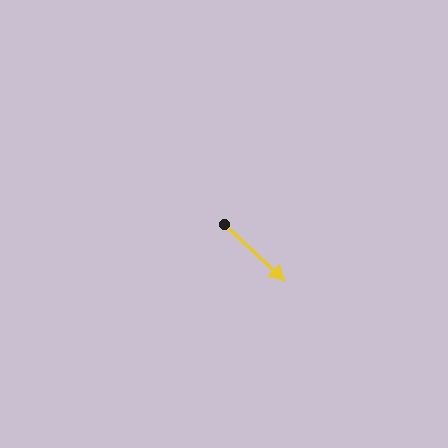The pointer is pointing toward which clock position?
Roughly 4 o'clock.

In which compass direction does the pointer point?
Southeast.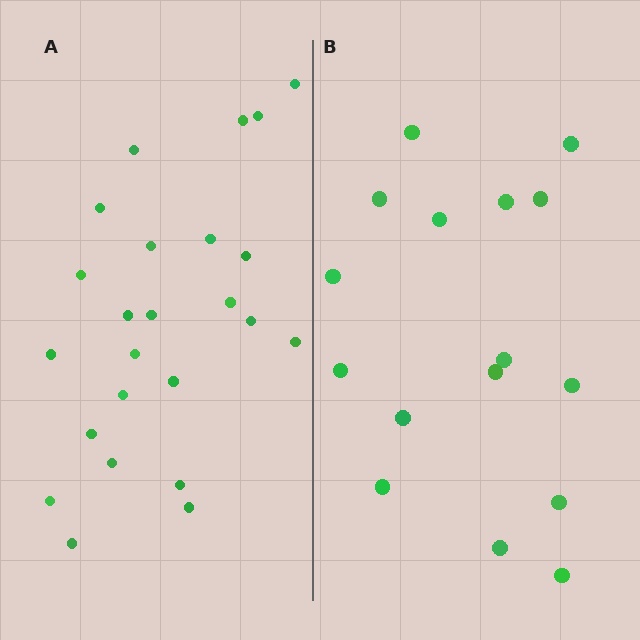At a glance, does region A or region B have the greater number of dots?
Region A (the left region) has more dots.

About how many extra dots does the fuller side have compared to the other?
Region A has roughly 8 or so more dots than region B.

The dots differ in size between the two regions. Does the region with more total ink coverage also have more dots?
No. Region B has more total ink coverage because its dots are larger, but region A actually contains more individual dots. Total area can be misleading — the number of items is what matters here.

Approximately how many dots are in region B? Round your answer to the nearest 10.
About 20 dots. (The exact count is 16, which rounds to 20.)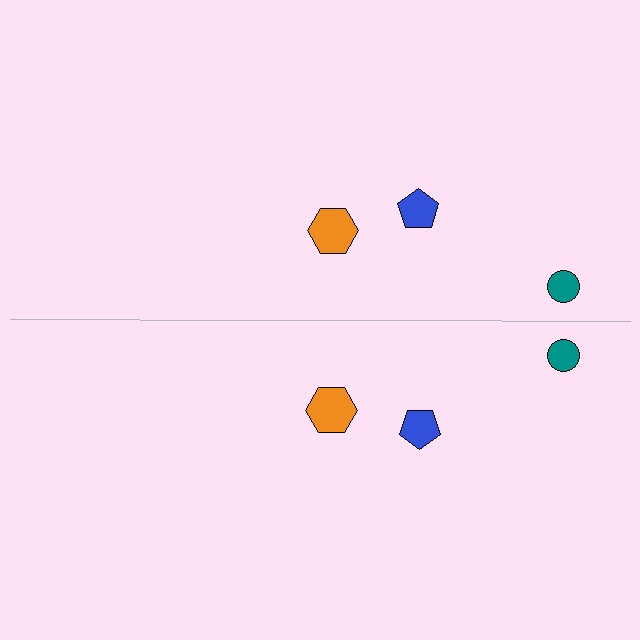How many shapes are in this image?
There are 6 shapes in this image.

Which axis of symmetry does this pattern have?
The pattern has a horizontal axis of symmetry running through the center of the image.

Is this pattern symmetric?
Yes, this pattern has bilateral (reflection) symmetry.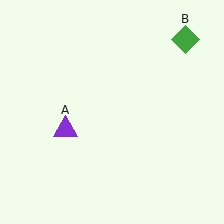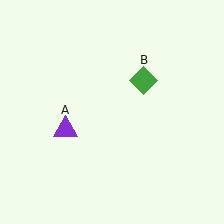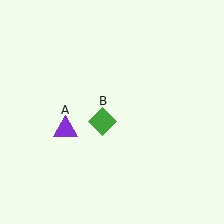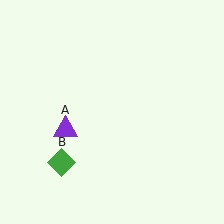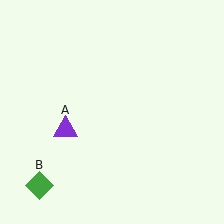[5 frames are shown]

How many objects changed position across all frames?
1 object changed position: green diamond (object B).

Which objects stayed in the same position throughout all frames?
Purple triangle (object A) remained stationary.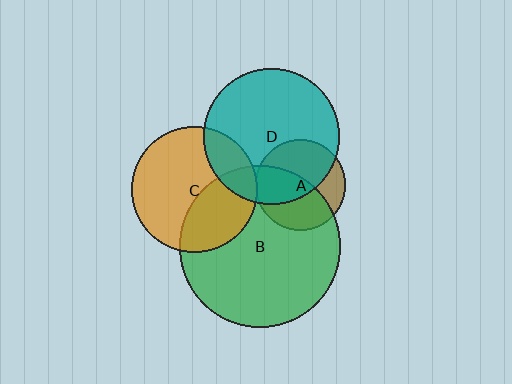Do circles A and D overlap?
Yes.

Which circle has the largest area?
Circle B (green).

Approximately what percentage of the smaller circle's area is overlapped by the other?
Approximately 60%.